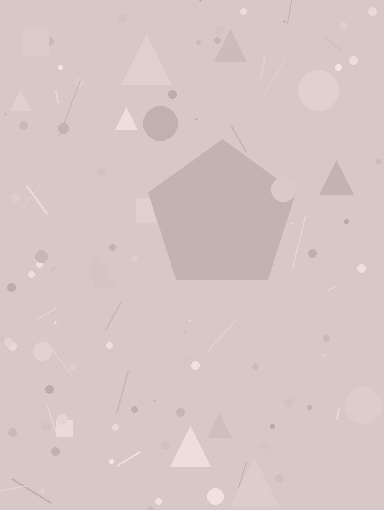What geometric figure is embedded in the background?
A pentagon is embedded in the background.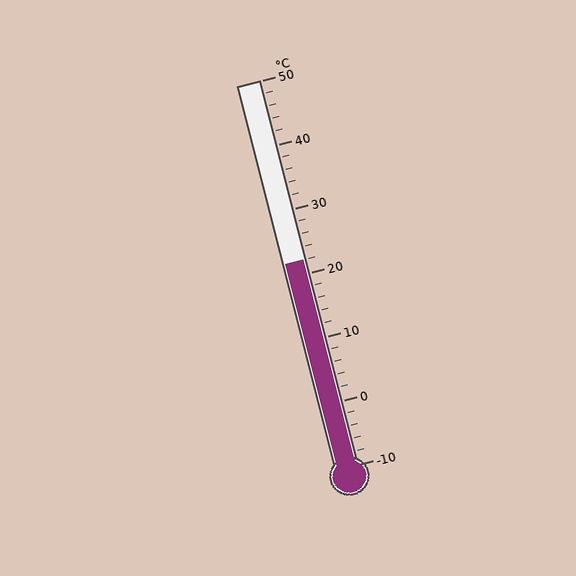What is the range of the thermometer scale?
The thermometer scale ranges from -10°C to 50°C.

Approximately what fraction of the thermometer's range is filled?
The thermometer is filled to approximately 55% of its range.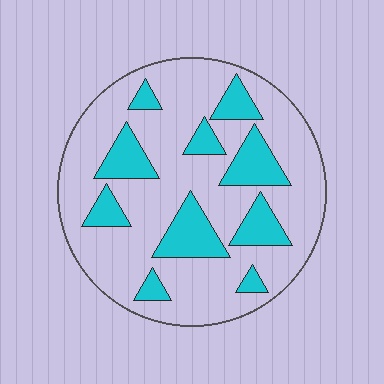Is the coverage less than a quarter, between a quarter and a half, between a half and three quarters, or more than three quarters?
Less than a quarter.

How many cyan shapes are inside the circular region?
10.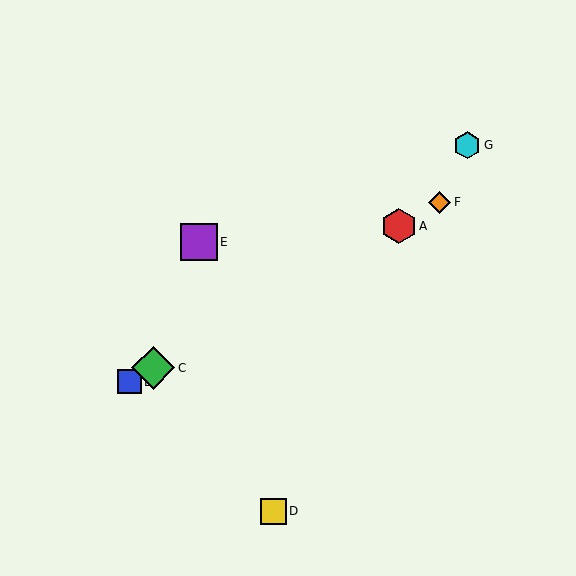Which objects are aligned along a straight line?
Objects A, B, C, F are aligned along a straight line.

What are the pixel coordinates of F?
Object F is at (440, 202).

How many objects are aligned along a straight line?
4 objects (A, B, C, F) are aligned along a straight line.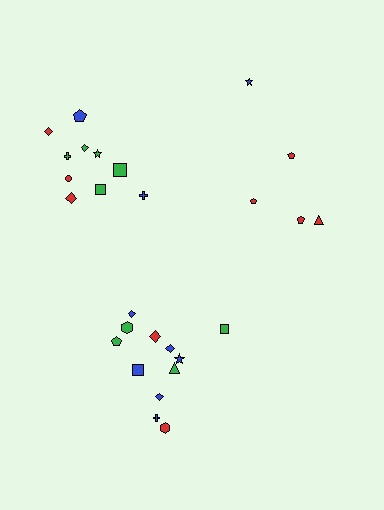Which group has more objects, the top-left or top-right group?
The top-left group.